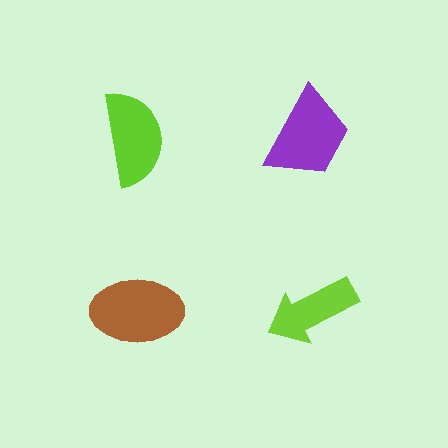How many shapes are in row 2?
2 shapes.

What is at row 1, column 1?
A lime semicircle.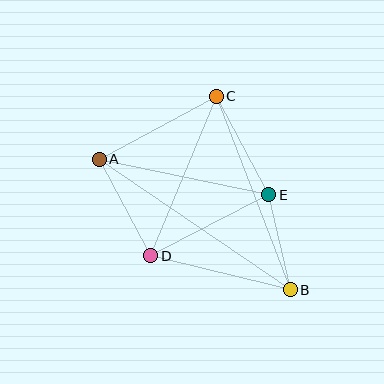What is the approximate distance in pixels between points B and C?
The distance between B and C is approximately 207 pixels.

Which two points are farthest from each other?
Points A and B are farthest from each other.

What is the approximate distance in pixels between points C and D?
The distance between C and D is approximately 172 pixels.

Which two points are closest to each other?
Points B and E are closest to each other.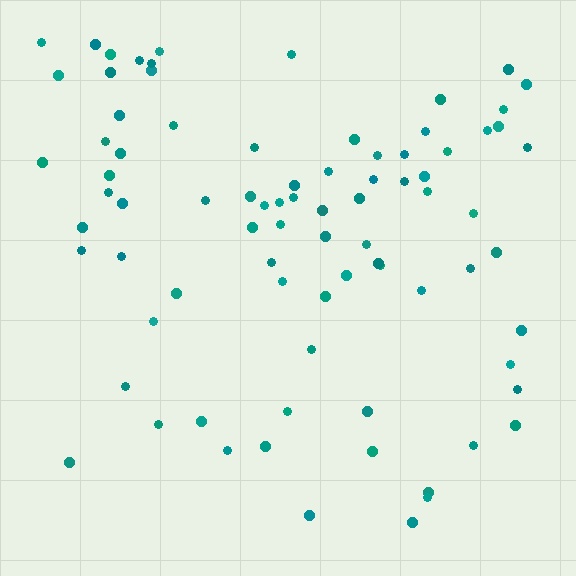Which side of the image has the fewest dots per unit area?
The bottom.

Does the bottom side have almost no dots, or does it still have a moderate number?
Still a moderate number, just noticeably fewer than the top.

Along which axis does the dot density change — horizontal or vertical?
Vertical.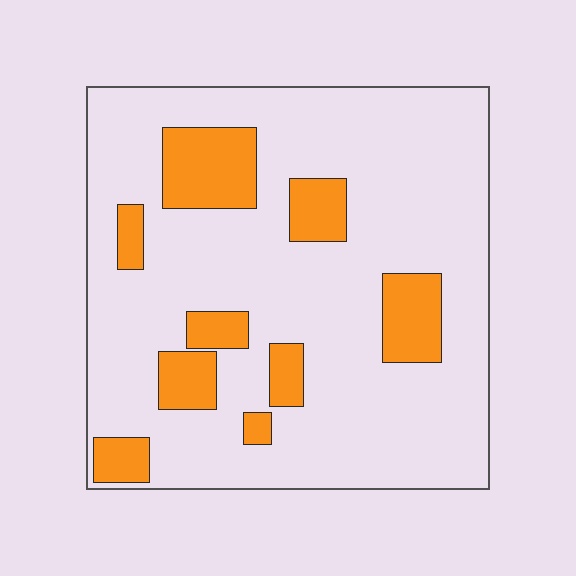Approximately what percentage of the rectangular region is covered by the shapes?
Approximately 20%.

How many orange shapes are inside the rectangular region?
9.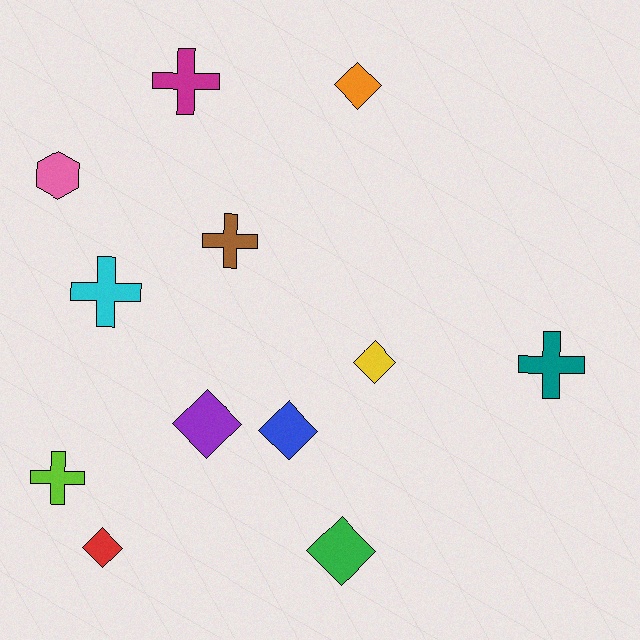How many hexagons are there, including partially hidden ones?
There is 1 hexagon.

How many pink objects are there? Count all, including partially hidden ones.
There is 1 pink object.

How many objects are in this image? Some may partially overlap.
There are 12 objects.